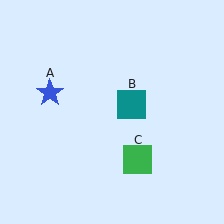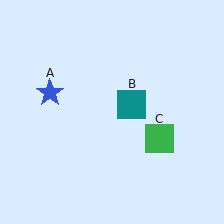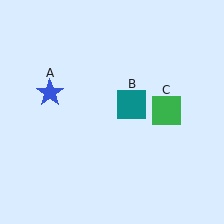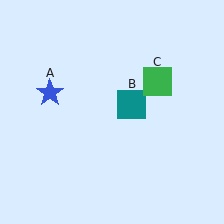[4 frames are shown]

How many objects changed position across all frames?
1 object changed position: green square (object C).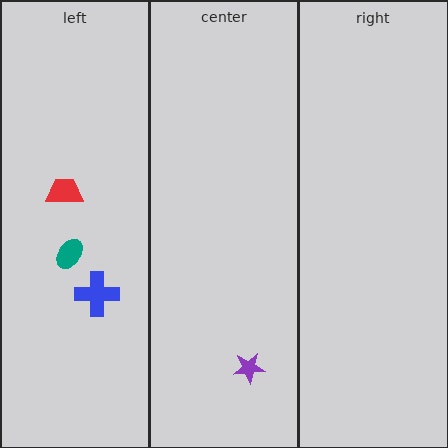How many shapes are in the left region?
3.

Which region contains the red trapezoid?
The left region.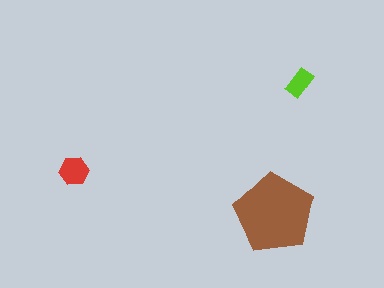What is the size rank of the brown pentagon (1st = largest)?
1st.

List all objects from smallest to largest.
The lime rectangle, the red hexagon, the brown pentagon.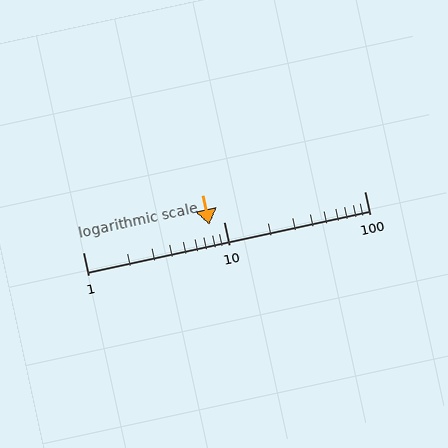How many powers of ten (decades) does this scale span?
The scale spans 2 decades, from 1 to 100.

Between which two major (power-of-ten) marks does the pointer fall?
The pointer is between 1 and 10.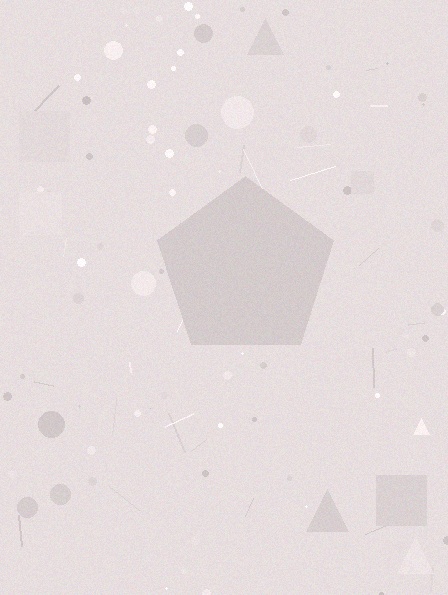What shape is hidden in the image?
A pentagon is hidden in the image.